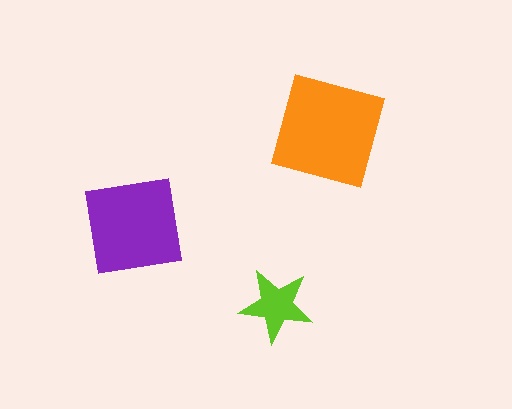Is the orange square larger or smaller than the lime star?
Larger.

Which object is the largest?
The orange square.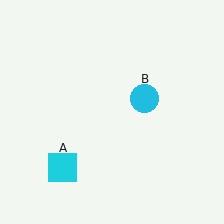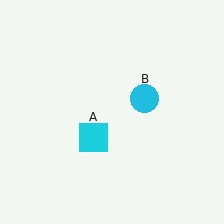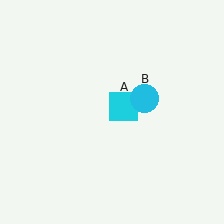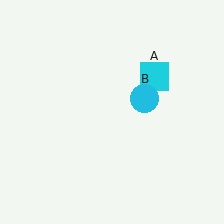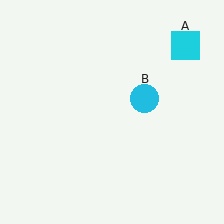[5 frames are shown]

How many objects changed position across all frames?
1 object changed position: cyan square (object A).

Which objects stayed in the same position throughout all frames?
Cyan circle (object B) remained stationary.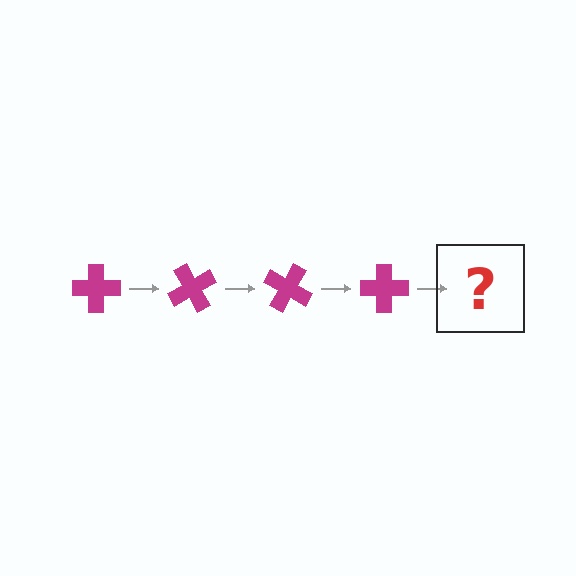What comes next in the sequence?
The next element should be a magenta cross rotated 240 degrees.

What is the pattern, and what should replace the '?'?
The pattern is that the cross rotates 60 degrees each step. The '?' should be a magenta cross rotated 240 degrees.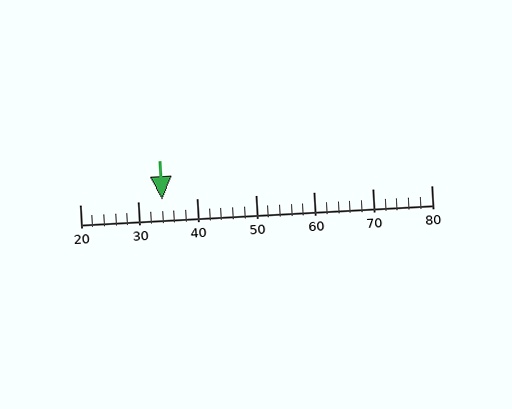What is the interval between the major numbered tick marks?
The major tick marks are spaced 10 units apart.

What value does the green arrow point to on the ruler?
The green arrow points to approximately 34.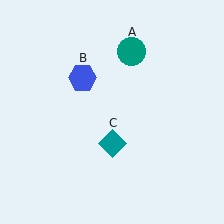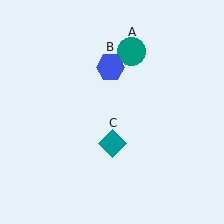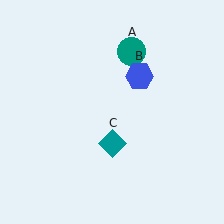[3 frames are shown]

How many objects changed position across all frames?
1 object changed position: blue hexagon (object B).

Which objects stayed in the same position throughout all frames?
Teal circle (object A) and teal diamond (object C) remained stationary.